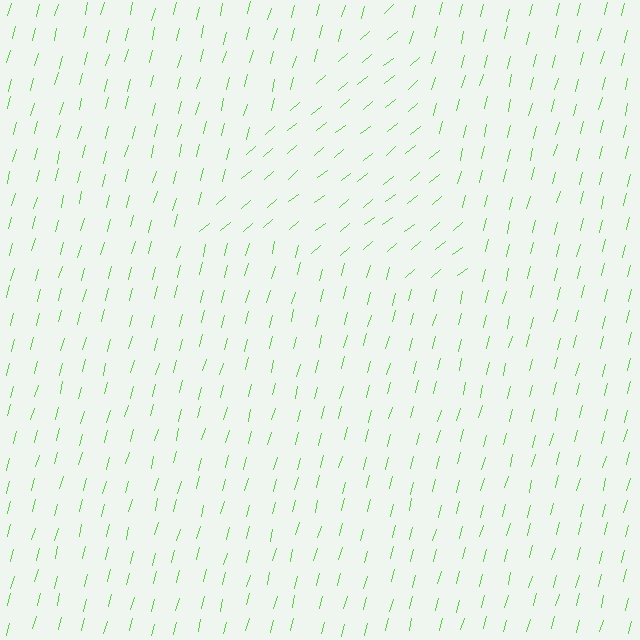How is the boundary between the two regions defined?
The boundary is defined purely by a change in line orientation (approximately 35 degrees difference). All lines are the same color and thickness.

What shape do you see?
I see a triangle.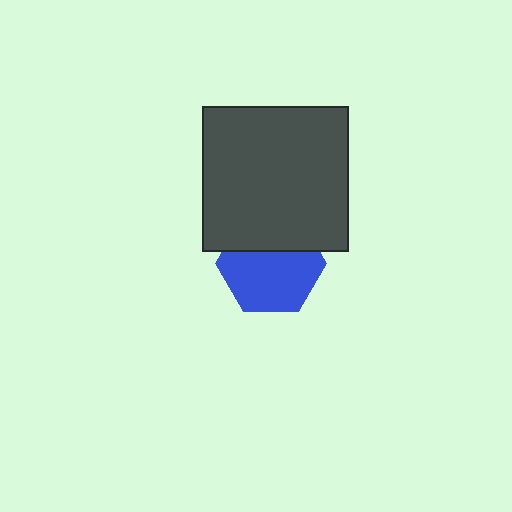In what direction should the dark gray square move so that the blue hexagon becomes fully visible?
The dark gray square should move up. That is the shortest direction to clear the overlap and leave the blue hexagon fully visible.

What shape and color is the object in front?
The object in front is a dark gray square.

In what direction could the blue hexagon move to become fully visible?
The blue hexagon could move down. That would shift it out from behind the dark gray square entirely.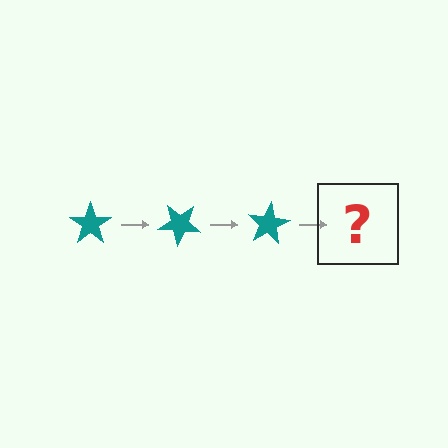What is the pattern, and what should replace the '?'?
The pattern is that the star rotates 40 degrees each step. The '?' should be a teal star rotated 120 degrees.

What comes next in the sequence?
The next element should be a teal star rotated 120 degrees.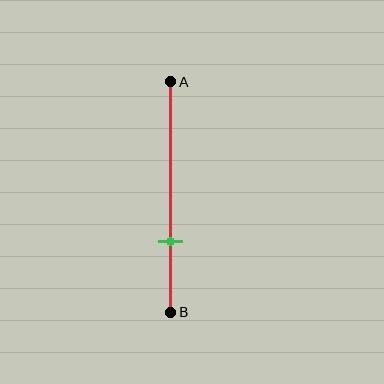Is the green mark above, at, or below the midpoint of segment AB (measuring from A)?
The green mark is below the midpoint of segment AB.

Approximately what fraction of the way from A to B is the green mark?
The green mark is approximately 70% of the way from A to B.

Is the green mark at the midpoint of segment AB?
No, the mark is at about 70% from A, not at the 50% midpoint.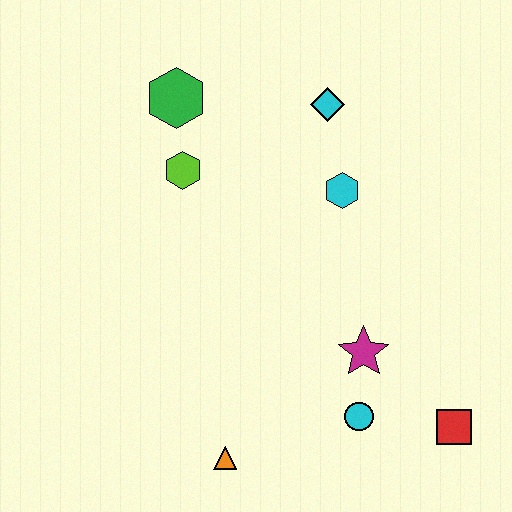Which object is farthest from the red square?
The green hexagon is farthest from the red square.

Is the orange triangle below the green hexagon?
Yes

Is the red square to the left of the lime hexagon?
No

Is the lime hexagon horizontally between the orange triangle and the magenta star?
No